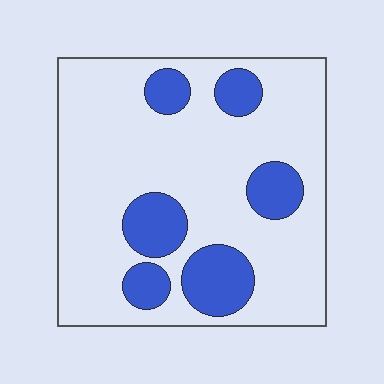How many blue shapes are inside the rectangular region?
6.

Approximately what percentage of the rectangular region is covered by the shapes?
Approximately 20%.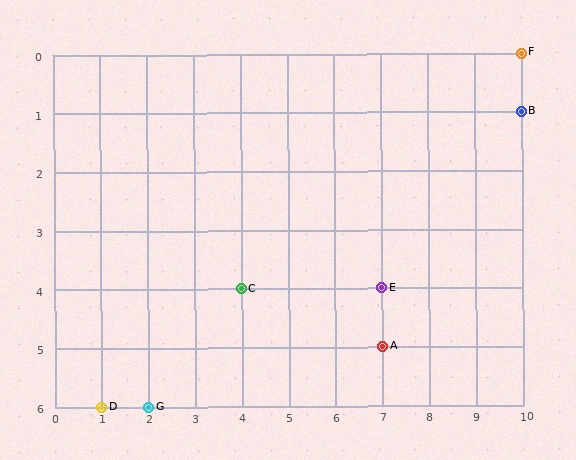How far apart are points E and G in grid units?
Points E and G are 5 columns and 2 rows apart (about 5.4 grid units diagonally).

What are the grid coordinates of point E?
Point E is at grid coordinates (7, 4).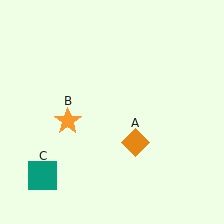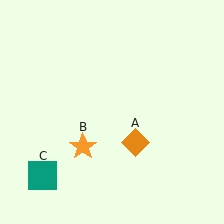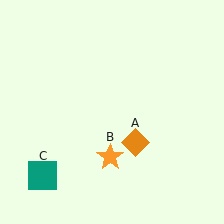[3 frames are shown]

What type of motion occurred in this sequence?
The orange star (object B) rotated counterclockwise around the center of the scene.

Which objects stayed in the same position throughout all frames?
Orange diamond (object A) and teal square (object C) remained stationary.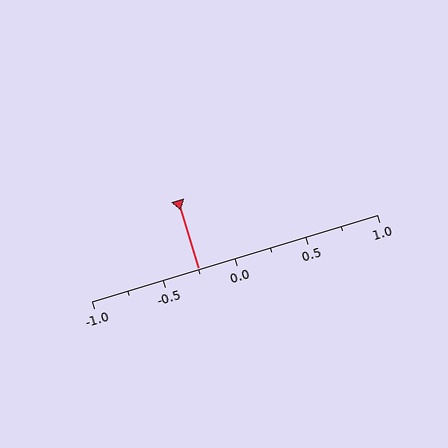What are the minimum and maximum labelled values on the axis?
The axis runs from -1.0 to 1.0.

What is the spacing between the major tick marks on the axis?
The major ticks are spaced 0.5 apart.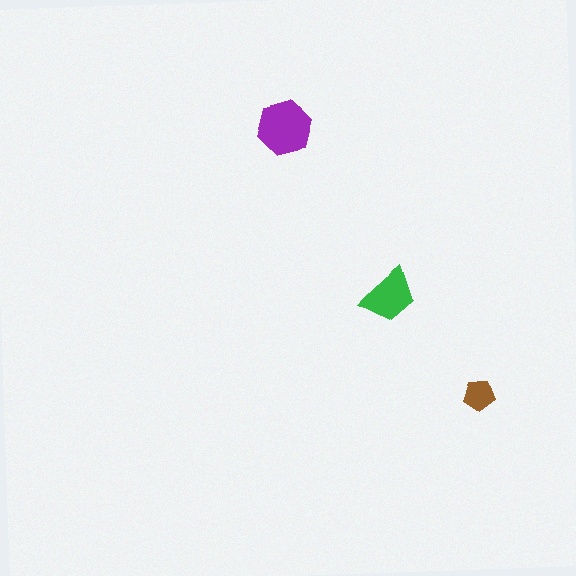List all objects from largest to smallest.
The purple hexagon, the green trapezoid, the brown pentagon.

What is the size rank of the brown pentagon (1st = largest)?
3rd.